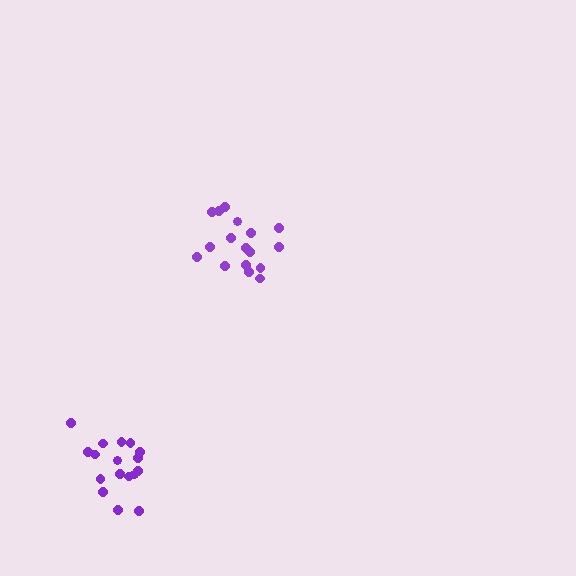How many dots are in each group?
Group 1: 17 dots, Group 2: 17 dots (34 total).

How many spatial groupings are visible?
There are 2 spatial groupings.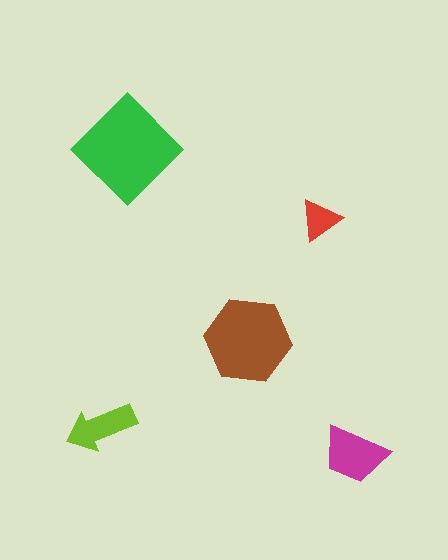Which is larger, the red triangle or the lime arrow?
The lime arrow.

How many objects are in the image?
There are 5 objects in the image.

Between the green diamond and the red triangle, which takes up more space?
The green diamond.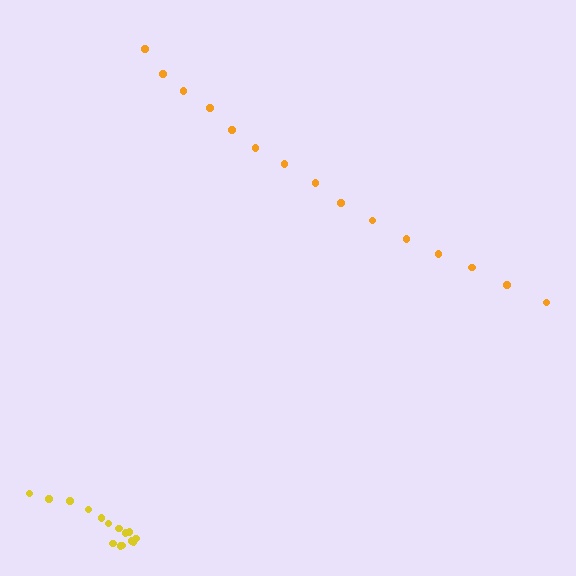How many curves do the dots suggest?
There are 2 distinct paths.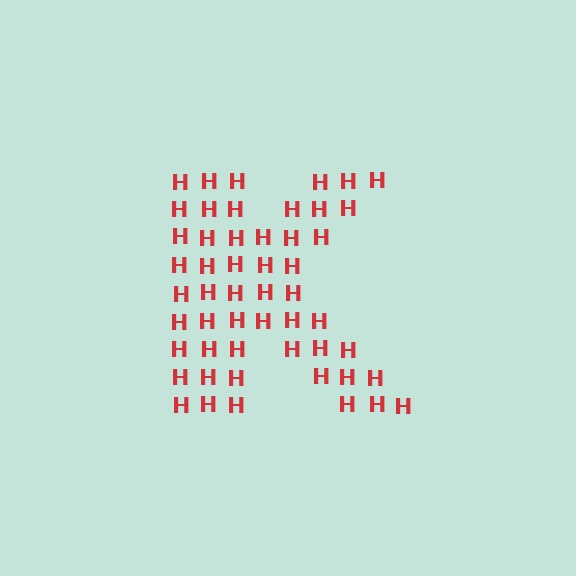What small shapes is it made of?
It is made of small letter H's.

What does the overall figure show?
The overall figure shows the letter K.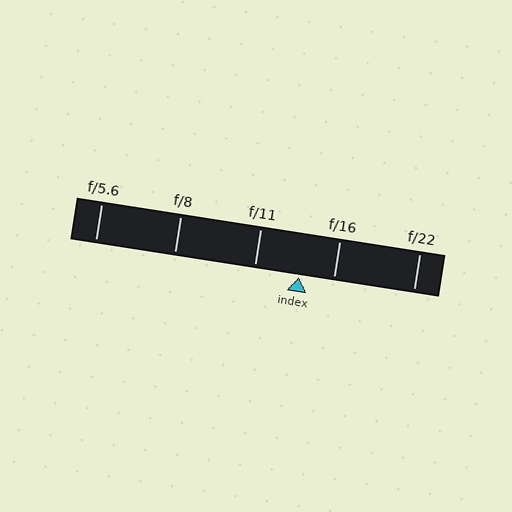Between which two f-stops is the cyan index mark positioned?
The index mark is between f/11 and f/16.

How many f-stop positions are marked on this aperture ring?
There are 5 f-stop positions marked.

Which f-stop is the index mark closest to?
The index mark is closest to f/16.